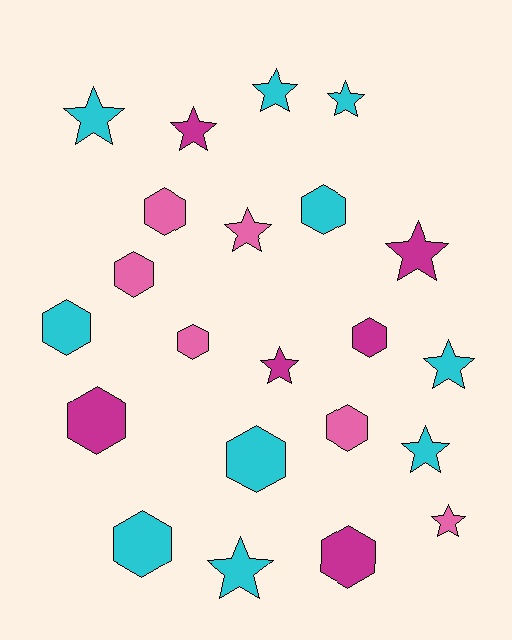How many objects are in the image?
There are 22 objects.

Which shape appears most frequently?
Star, with 11 objects.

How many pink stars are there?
There are 2 pink stars.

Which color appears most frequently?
Cyan, with 10 objects.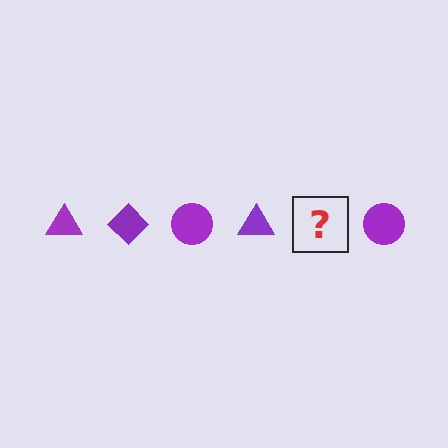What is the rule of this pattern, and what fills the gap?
The rule is that the pattern cycles through triangle, diamond, circle shapes in purple. The gap should be filled with a purple diamond.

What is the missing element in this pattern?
The missing element is a purple diamond.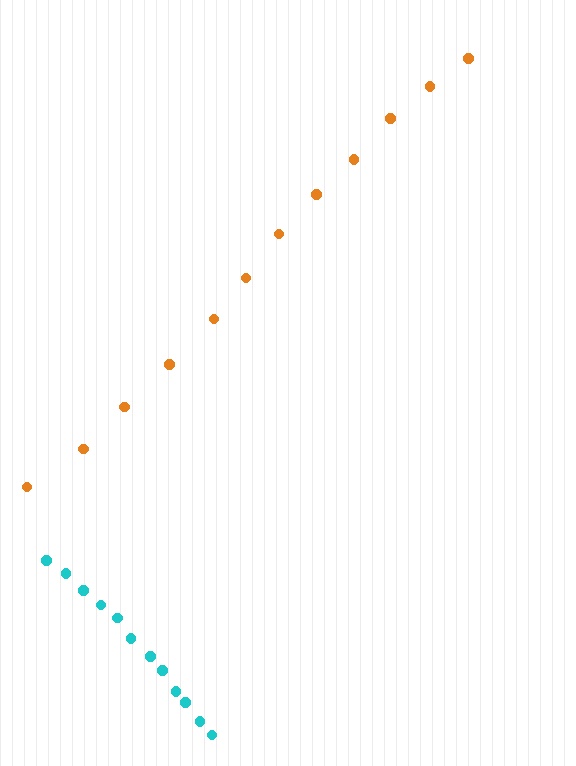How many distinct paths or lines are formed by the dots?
There are 2 distinct paths.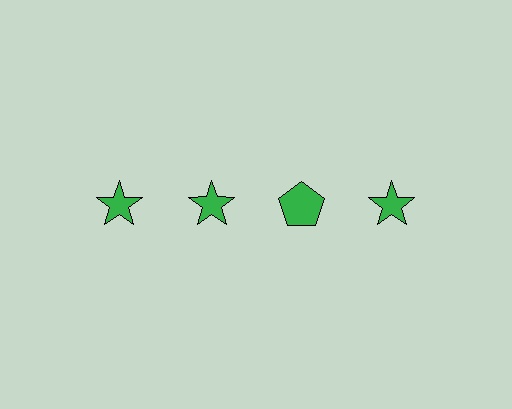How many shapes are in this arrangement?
There are 4 shapes arranged in a grid pattern.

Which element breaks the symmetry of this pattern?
The green pentagon in the top row, center column breaks the symmetry. All other shapes are green stars.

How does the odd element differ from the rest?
It has a different shape: pentagon instead of star.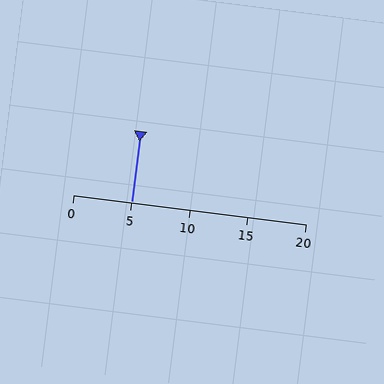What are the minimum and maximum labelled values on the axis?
The axis runs from 0 to 20.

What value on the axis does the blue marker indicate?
The marker indicates approximately 5.